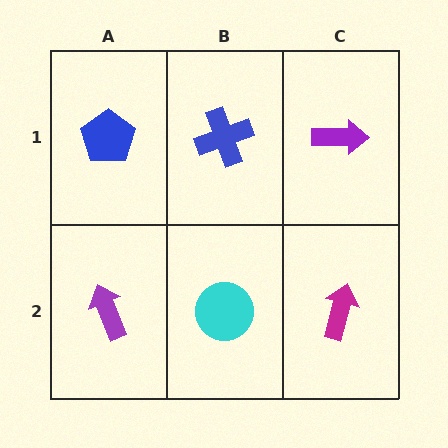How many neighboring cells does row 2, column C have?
2.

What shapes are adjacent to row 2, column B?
A blue cross (row 1, column B), a purple arrow (row 2, column A), a magenta arrow (row 2, column C).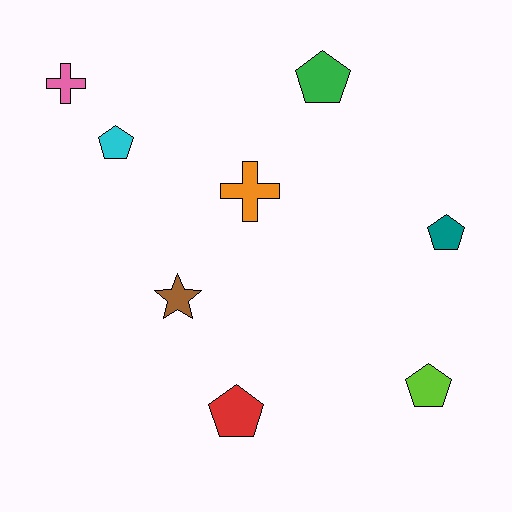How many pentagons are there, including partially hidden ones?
There are 5 pentagons.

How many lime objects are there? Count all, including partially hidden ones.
There is 1 lime object.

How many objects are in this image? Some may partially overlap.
There are 8 objects.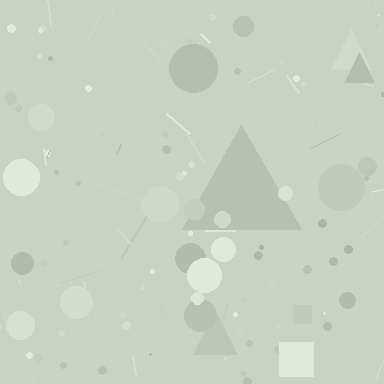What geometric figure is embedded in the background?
A triangle is embedded in the background.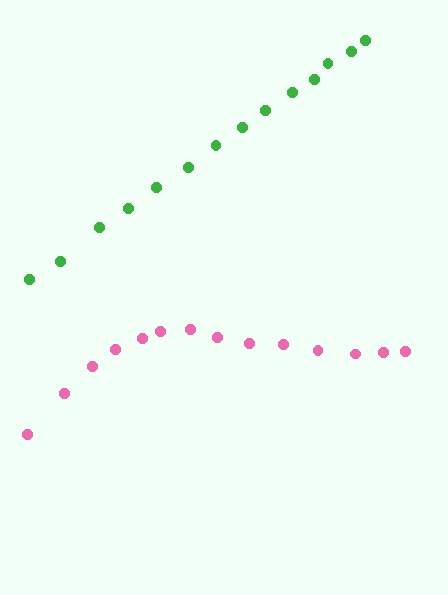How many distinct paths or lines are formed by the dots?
There are 2 distinct paths.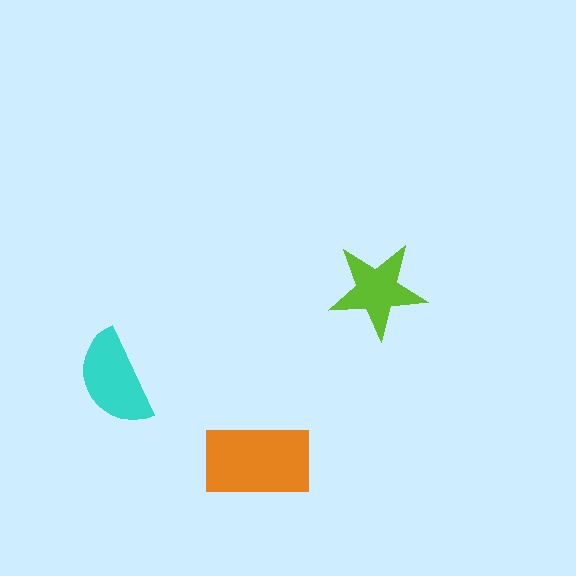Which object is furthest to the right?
The lime star is rightmost.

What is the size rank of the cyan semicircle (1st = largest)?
2nd.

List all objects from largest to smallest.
The orange rectangle, the cyan semicircle, the lime star.